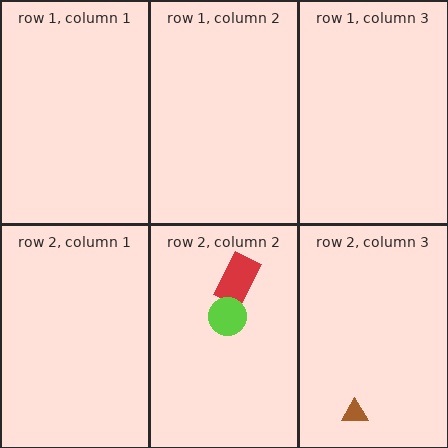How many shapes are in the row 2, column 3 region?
1.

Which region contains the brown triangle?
The row 2, column 3 region.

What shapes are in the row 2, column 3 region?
The brown triangle.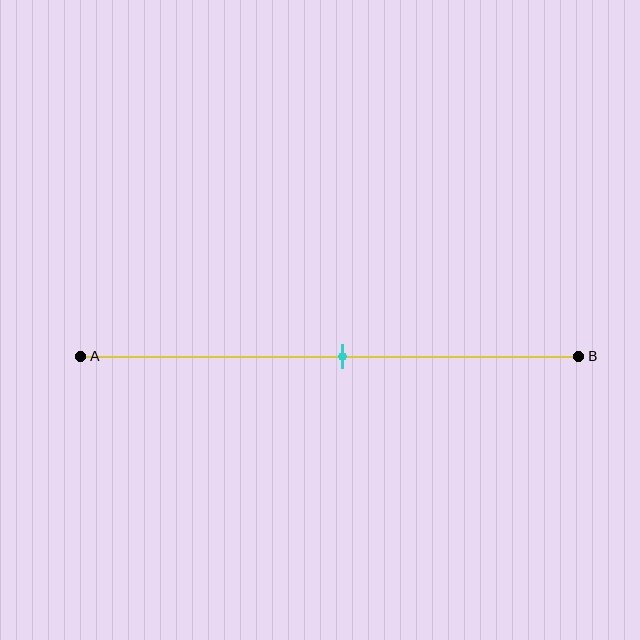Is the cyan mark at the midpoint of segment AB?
Yes, the mark is approximately at the midpoint.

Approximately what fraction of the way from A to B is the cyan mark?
The cyan mark is approximately 55% of the way from A to B.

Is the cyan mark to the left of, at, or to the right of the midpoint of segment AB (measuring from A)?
The cyan mark is approximately at the midpoint of segment AB.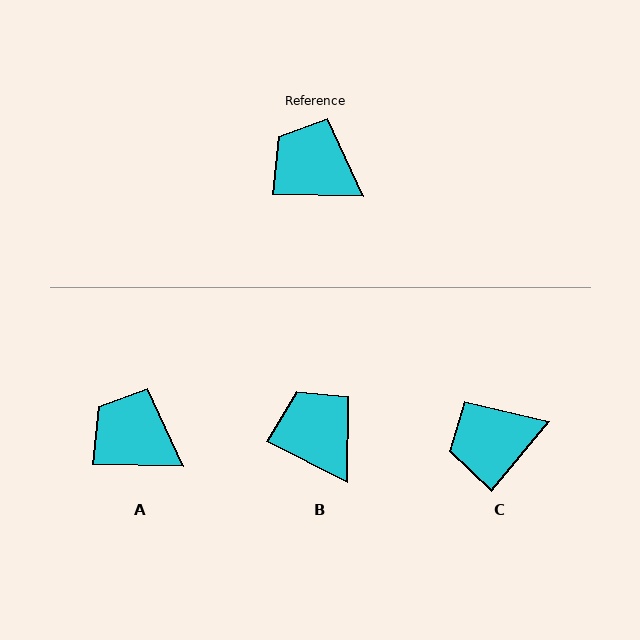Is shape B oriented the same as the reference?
No, it is off by about 25 degrees.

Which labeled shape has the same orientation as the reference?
A.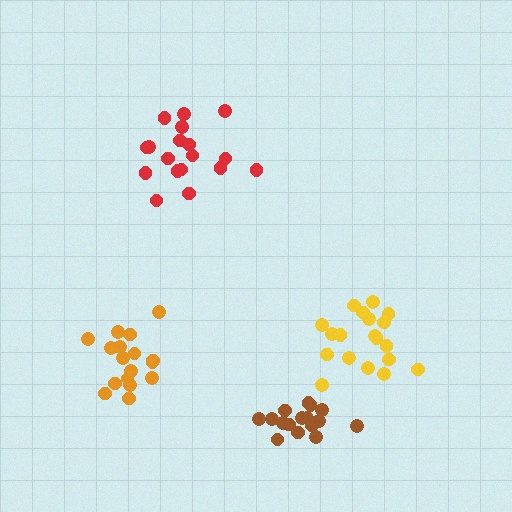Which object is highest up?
The red cluster is topmost.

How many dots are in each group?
Group 1: 19 dots, Group 2: 18 dots, Group 3: 16 dots, Group 4: 17 dots (70 total).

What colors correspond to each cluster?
The clusters are colored: yellow, red, brown, orange.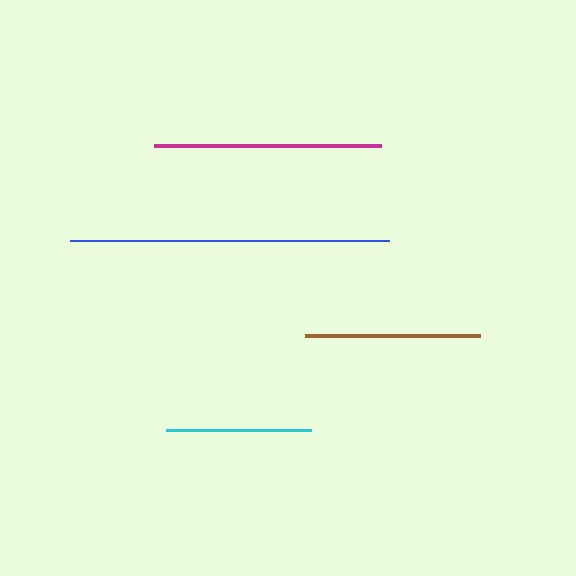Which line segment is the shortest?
The cyan line is the shortest at approximately 145 pixels.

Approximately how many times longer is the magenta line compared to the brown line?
The magenta line is approximately 1.3 times the length of the brown line.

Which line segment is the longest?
The blue line is the longest at approximately 320 pixels.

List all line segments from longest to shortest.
From longest to shortest: blue, magenta, brown, cyan.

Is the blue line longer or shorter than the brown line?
The blue line is longer than the brown line.